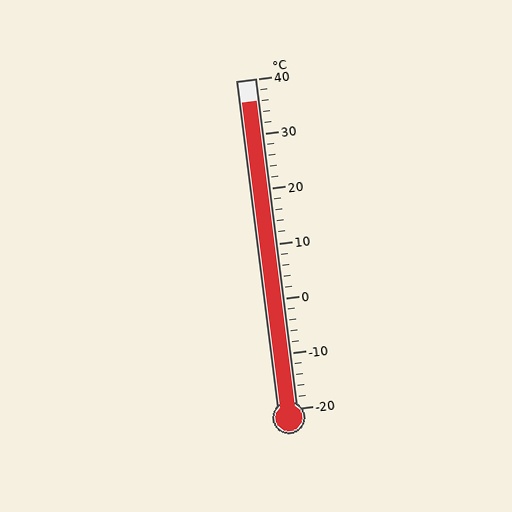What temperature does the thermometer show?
The thermometer shows approximately 36°C.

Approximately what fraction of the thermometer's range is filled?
The thermometer is filled to approximately 95% of its range.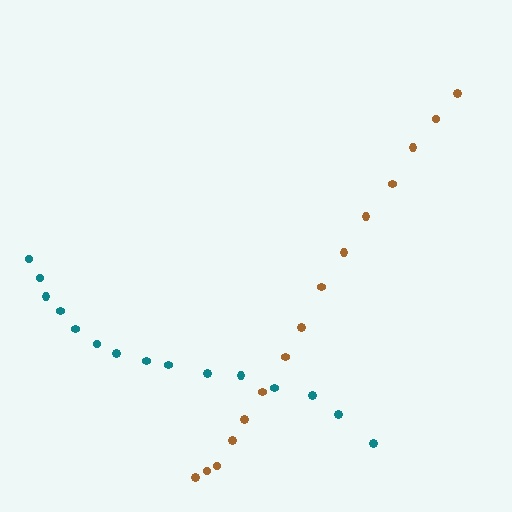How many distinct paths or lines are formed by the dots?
There are 2 distinct paths.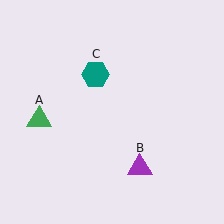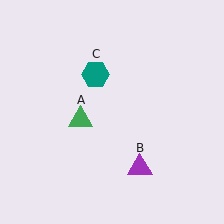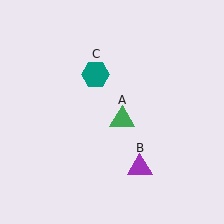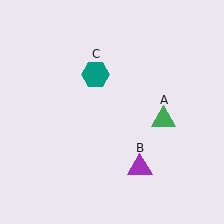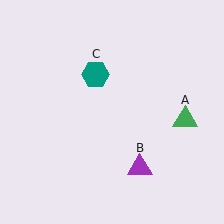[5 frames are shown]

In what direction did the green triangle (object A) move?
The green triangle (object A) moved right.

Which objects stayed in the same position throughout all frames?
Purple triangle (object B) and teal hexagon (object C) remained stationary.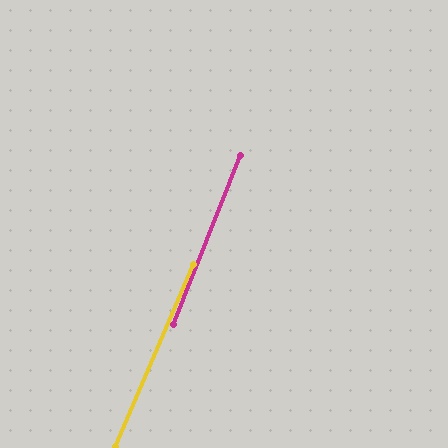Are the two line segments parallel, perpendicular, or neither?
Parallel — their directions differ by only 1.5°.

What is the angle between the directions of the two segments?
Approximately 2 degrees.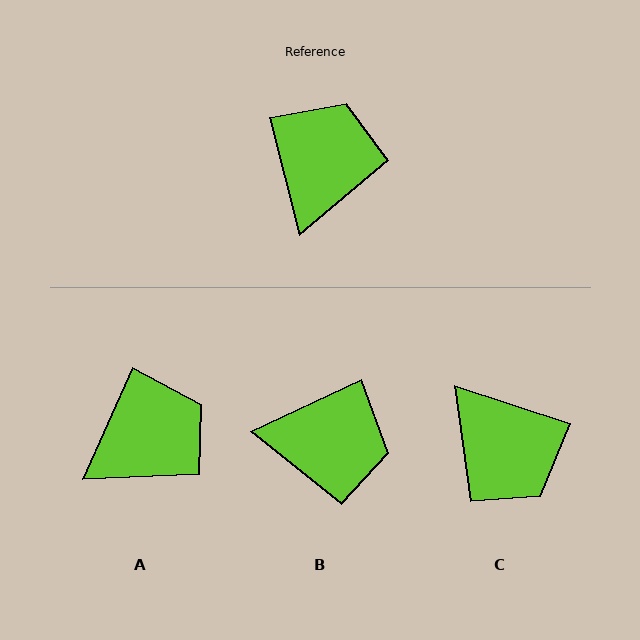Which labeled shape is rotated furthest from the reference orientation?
C, about 122 degrees away.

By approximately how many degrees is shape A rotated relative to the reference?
Approximately 38 degrees clockwise.